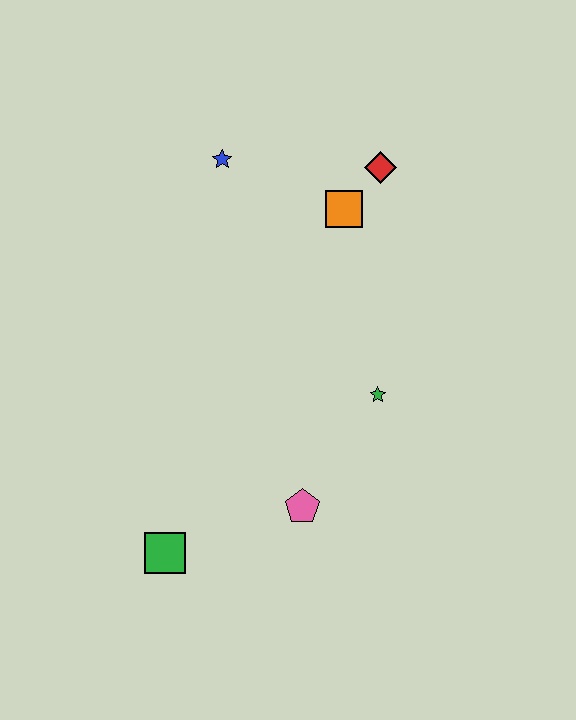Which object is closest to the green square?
The pink pentagon is closest to the green square.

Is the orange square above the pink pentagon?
Yes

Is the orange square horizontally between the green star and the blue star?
Yes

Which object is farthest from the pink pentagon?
The blue star is farthest from the pink pentagon.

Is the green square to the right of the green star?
No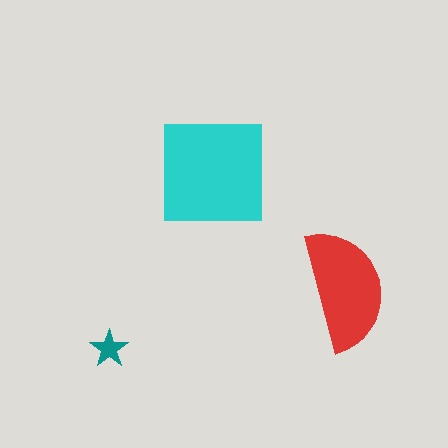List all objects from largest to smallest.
The cyan square, the red semicircle, the teal star.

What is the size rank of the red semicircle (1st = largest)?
2nd.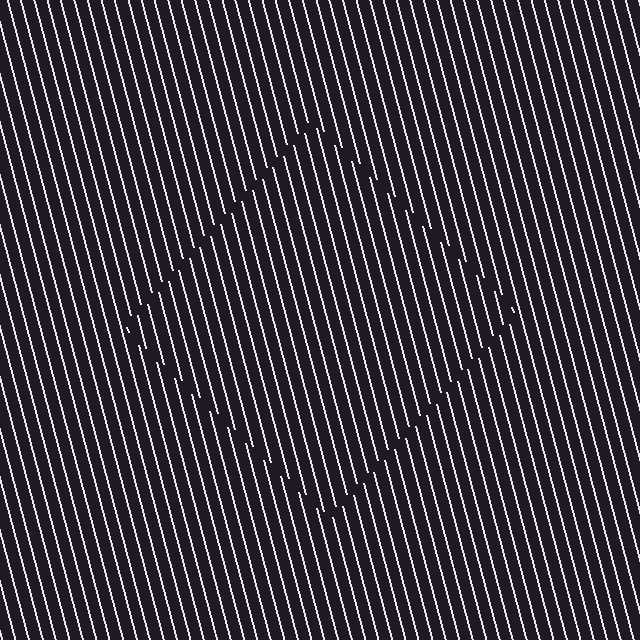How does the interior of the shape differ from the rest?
The interior of the shape contains the same grating, shifted by half a period — the contour is defined by the phase discontinuity where line-ends from the inner and outer gratings abut.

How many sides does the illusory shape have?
4 sides — the line-ends trace a square.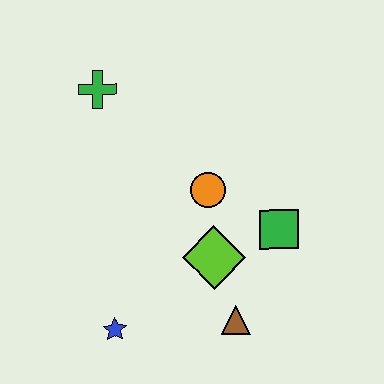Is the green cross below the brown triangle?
No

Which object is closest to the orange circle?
The lime diamond is closest to the orange circle.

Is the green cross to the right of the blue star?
No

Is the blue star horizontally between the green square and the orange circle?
No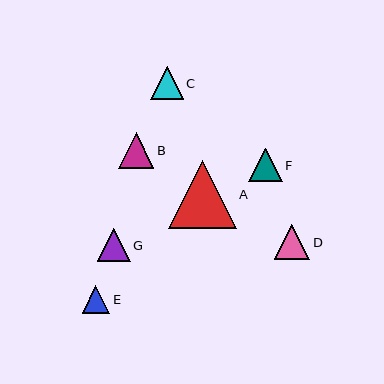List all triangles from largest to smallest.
From largest to smallest: A, B, D, F, G, C, E.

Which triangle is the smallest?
Triangle E is the smallest with a size of approximately 28 pixels.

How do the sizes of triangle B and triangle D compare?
Triangle B and triangle D are approximately the same size.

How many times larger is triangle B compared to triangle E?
Triangle B is approximately 1.3 times the size of triangle E.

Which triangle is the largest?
Triangle A is the largest with a size of approximately 67 pixels.